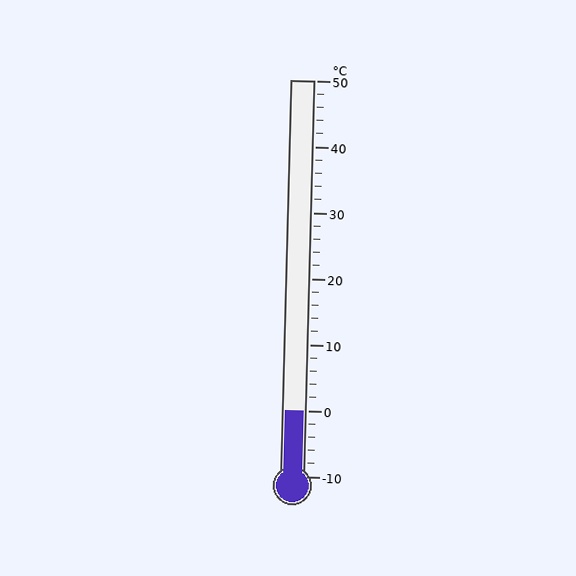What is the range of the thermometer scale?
The thermometer scale ranges from -10°C to 50°C.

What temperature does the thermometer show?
The thermometer shows approximately 0°C.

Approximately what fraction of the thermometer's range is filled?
The thermometer is filled to approximately 15% of its range.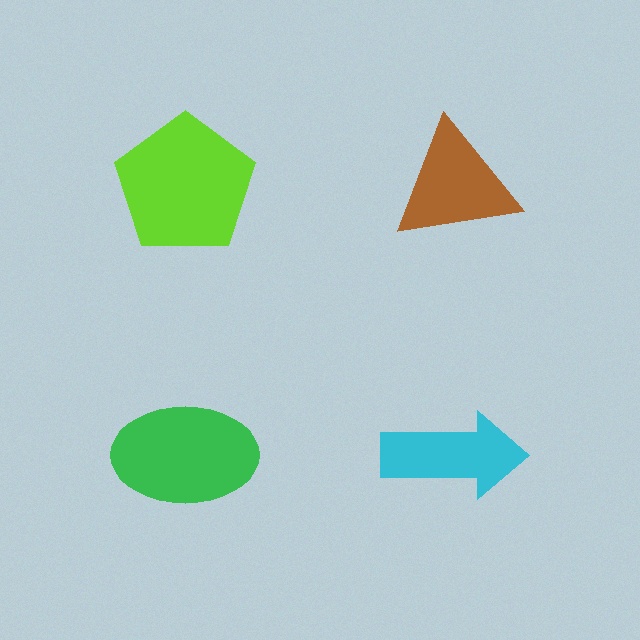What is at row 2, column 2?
A cyan arrow.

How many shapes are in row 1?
2 shapes.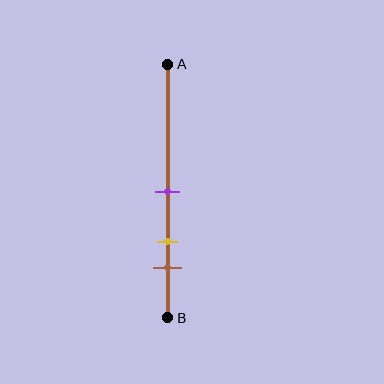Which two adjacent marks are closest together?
The yellow and brown marks are the closest adjacent pair.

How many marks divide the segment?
There are 3 marks dividing the segment.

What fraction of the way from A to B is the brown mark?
The brown mark is approximately 80% (0.8) of the way from A to B.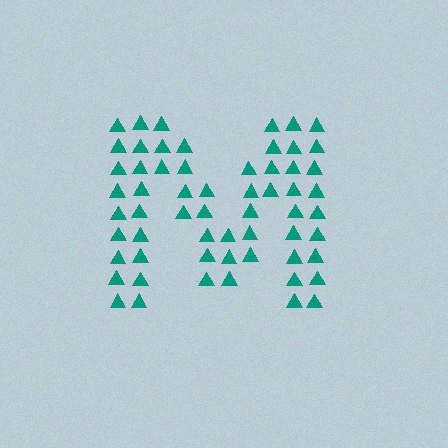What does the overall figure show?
The overall figure shows the letter M.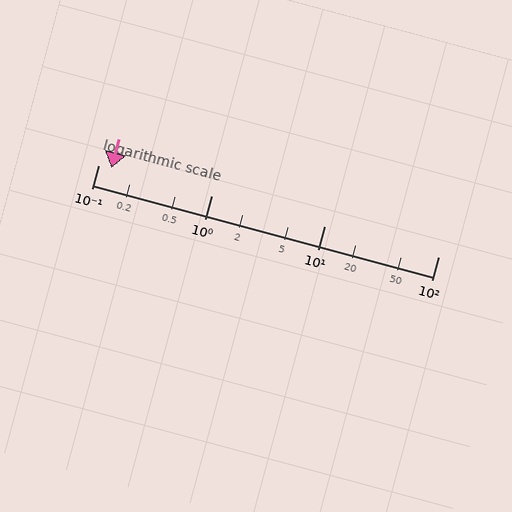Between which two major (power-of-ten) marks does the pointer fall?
The pointer is between 0.1 and 1.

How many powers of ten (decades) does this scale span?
The scale spans 3 decades, from 0.1 to 100.